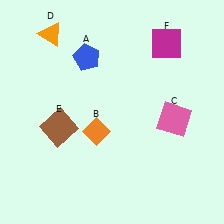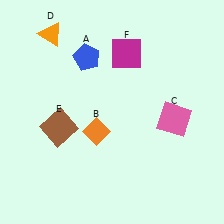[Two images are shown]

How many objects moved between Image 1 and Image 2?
1 object moved between the two images.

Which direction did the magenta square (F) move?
The magenta square (F) moved left.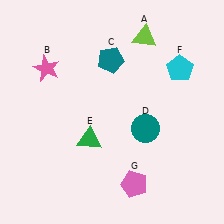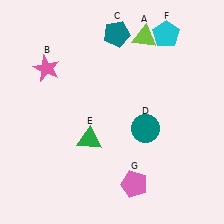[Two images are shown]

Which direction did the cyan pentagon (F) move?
The cyan pentagon (F) moved up.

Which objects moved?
The objects that moved are: the teal pentagon (C), the cyan pentagon (F).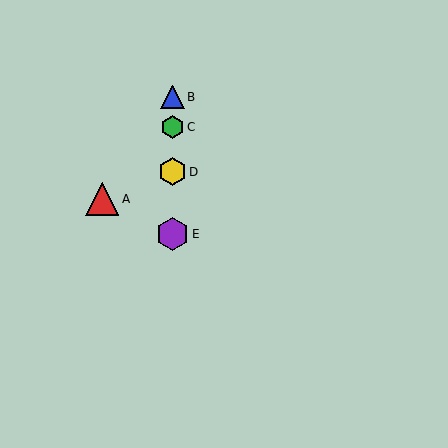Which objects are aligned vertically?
Objects B, C, D, E are aligned vertically.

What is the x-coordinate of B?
Object B is at x≈172.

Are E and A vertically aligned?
No, E is at x≈172 and A is at x≈102.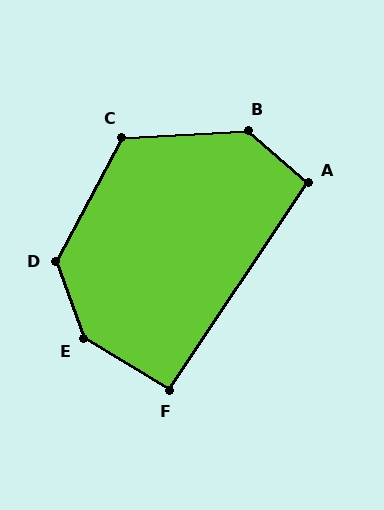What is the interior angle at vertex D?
Approximately 132 degrees (obtuse).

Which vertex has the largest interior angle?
E, at approximately 141 degrees.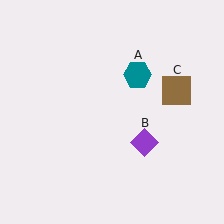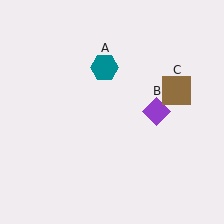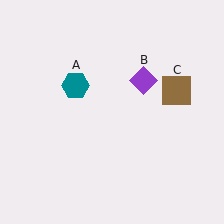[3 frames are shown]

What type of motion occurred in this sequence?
The teal hexagon (object A), purple diamond (object B) rotated counterclockwise around the center of the scene.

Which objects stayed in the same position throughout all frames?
Brown square (object C) remained stationary.